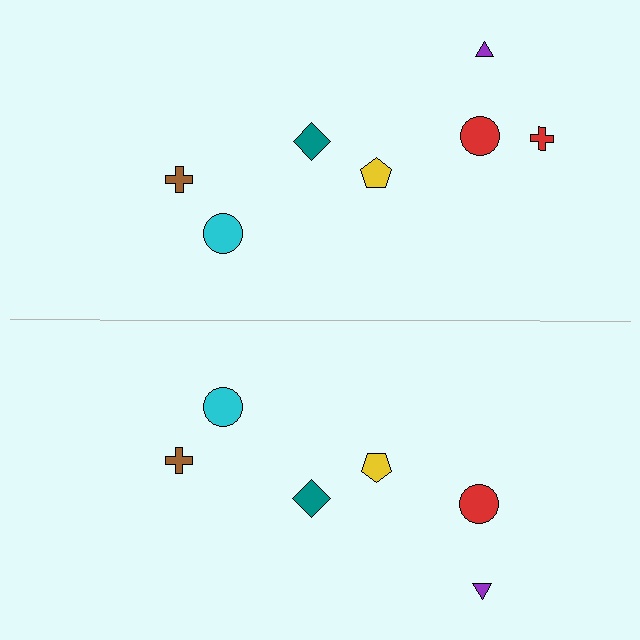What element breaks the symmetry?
A red cross is missing from the bottom side.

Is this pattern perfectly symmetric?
No, the pattern is not perfectly symmetric. A red cross is missing from the bottom side.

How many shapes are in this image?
There are 13 shapes in this image.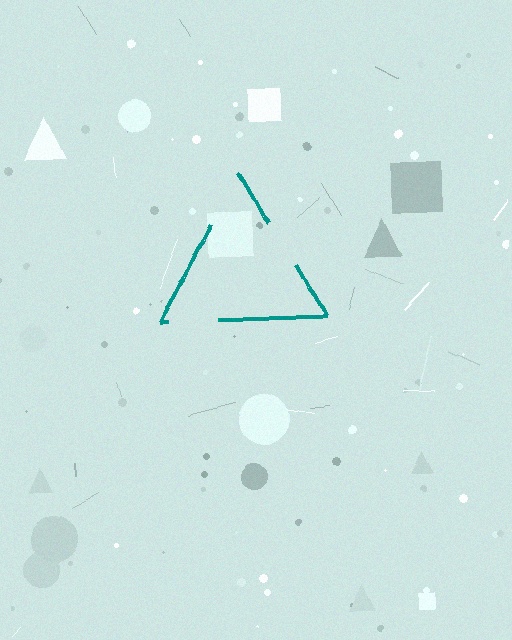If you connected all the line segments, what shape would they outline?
They would outline a triangle.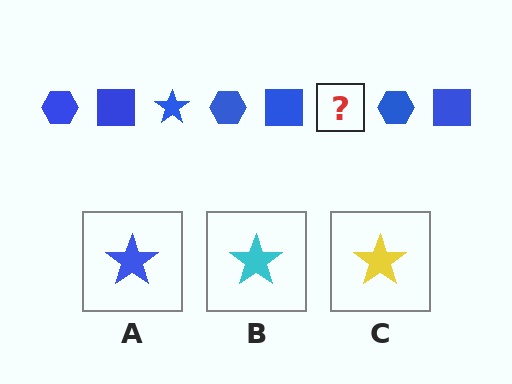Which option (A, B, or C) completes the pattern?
A.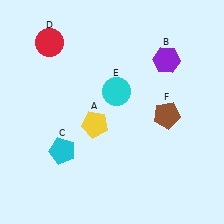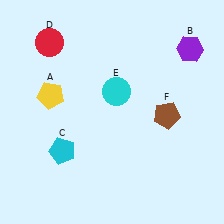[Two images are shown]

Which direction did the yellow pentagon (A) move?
The yellow pentagon (A) moved left.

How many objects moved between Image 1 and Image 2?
2 objects moved between the two images.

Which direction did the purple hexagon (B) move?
The purple hexagon (B) moved right.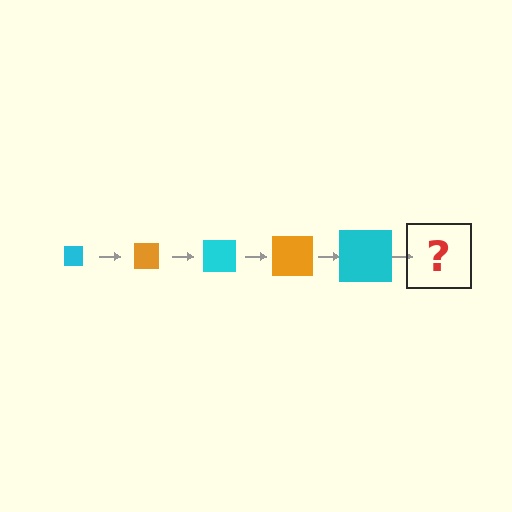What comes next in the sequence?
The next element should be an orange square, larger than the previous one.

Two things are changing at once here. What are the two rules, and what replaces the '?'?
The two rules are that the square grows larger each step and the color cycles through cyan and orange. The '?' should be an orange square, larger than the previous one.